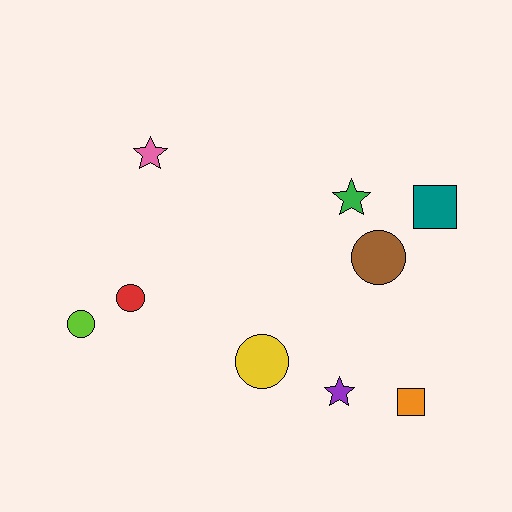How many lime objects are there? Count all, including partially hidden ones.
There is 1 lime object.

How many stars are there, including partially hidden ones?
There are 3 stars.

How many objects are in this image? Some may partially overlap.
There are 9 objects.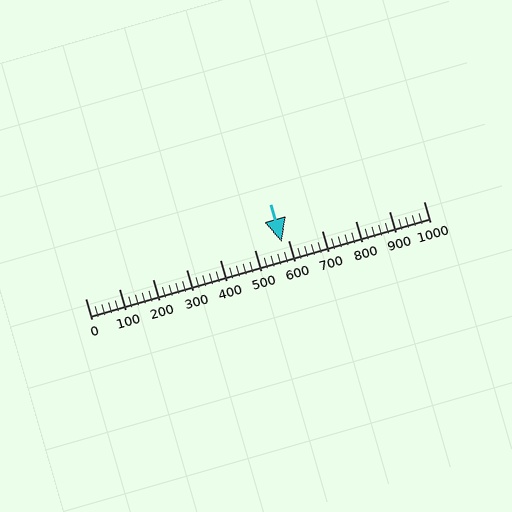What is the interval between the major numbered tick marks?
The major tick marks are spaced 100 units apart.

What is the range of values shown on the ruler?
The ruler shows values from 0 to 1000.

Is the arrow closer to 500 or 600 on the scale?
The arrow is closer to 600.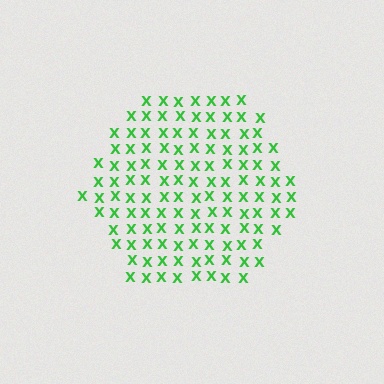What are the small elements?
The small elements are letter X's.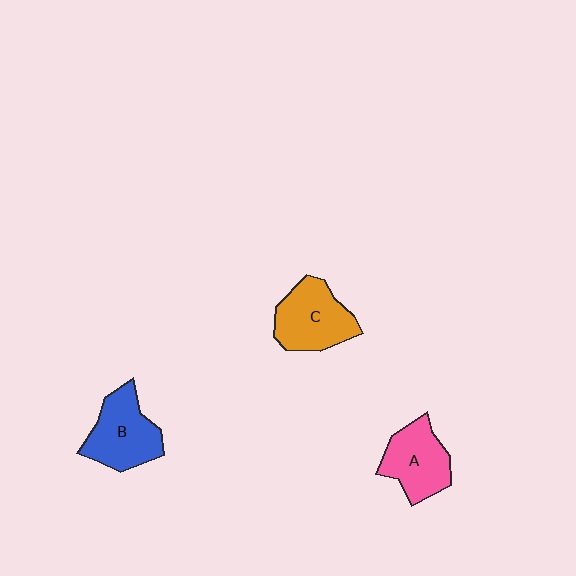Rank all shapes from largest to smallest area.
From largest to smallest: C (orange), B (blue), A (pink).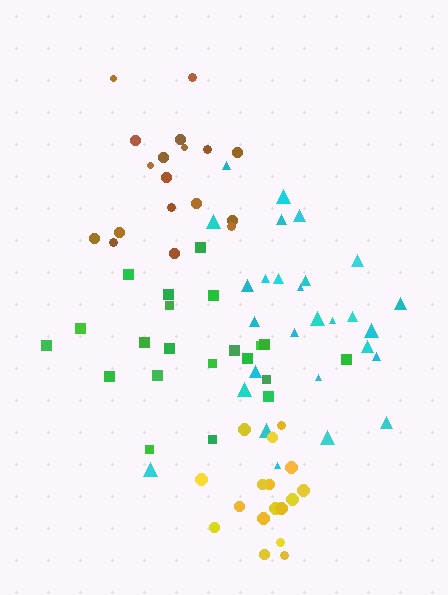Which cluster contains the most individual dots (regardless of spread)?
Cyan (28).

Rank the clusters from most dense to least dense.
yellow, cyan, green, brown.